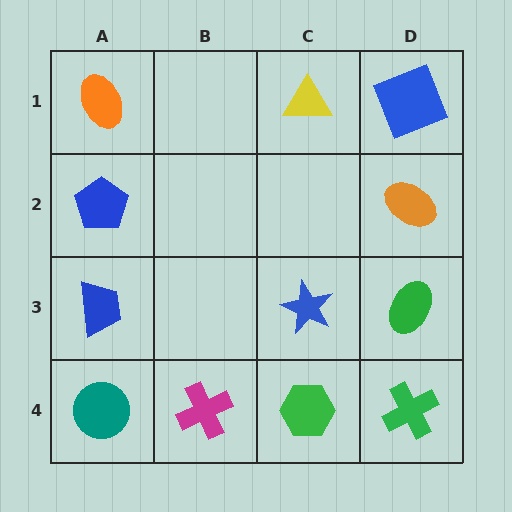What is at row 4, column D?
A green cross.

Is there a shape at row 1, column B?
No, that cell is empty.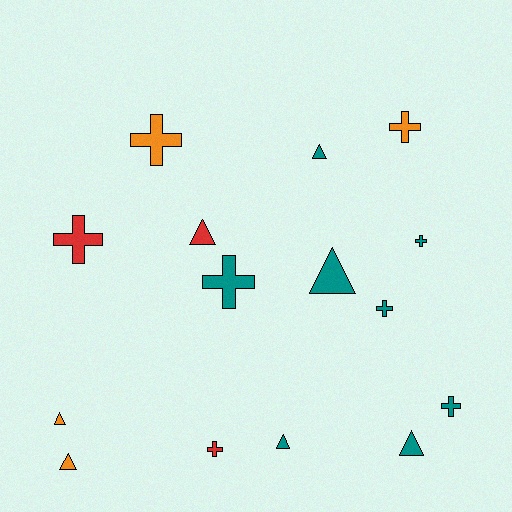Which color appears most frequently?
Teal, with 8 objects.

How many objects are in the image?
There are 15 objects.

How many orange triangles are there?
There are 2 orange triangles.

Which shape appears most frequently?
Cross, with 8 objects.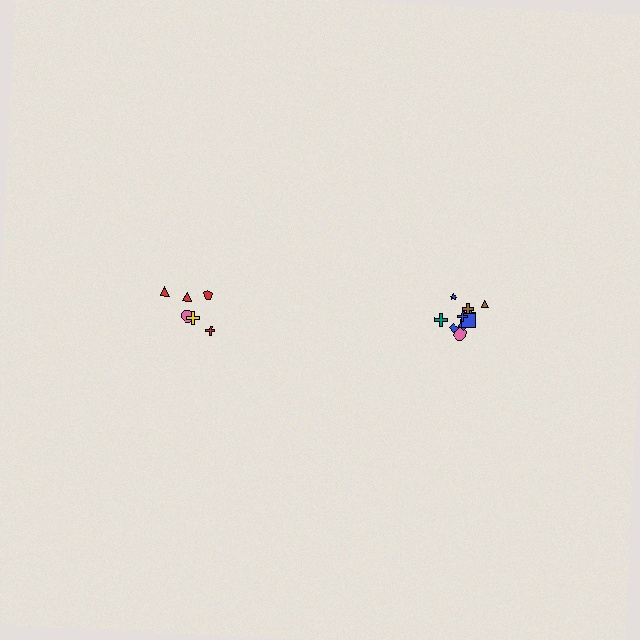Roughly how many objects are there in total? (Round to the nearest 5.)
Roughly 20 objects in total.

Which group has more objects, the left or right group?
The right group.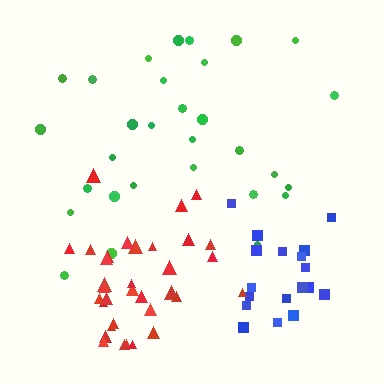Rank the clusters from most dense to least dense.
red, blue, green.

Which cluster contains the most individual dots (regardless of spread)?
Red (34).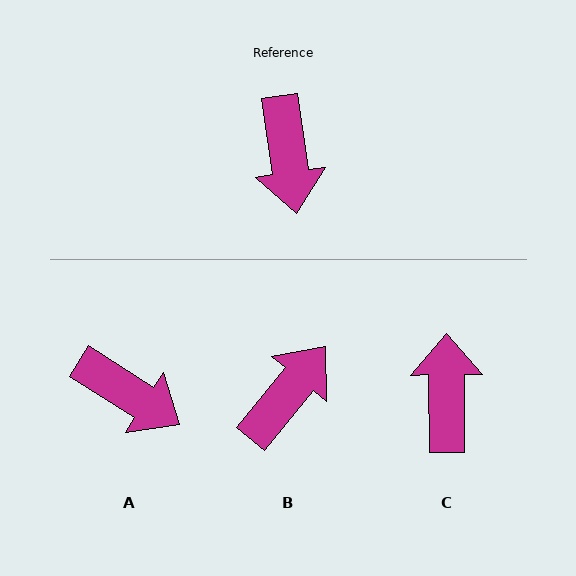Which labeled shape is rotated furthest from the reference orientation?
C, about 172 degrees away.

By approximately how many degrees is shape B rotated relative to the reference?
Approximately 133 degrees counter-clockwise.